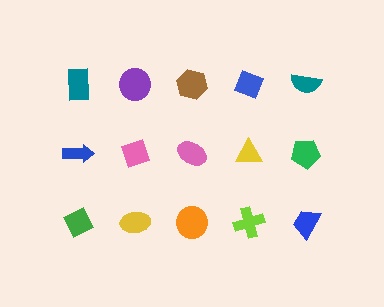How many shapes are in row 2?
5 shapes.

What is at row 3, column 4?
A lime cross.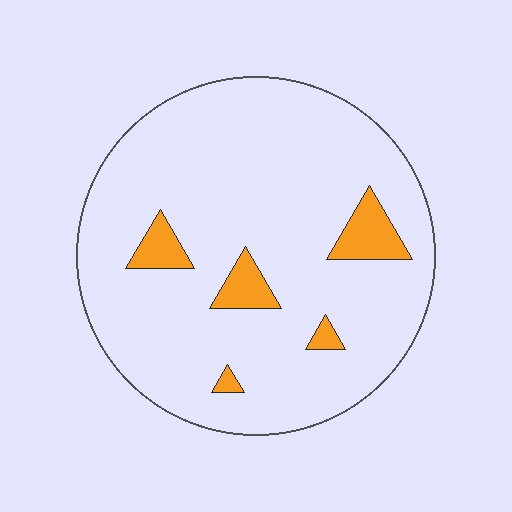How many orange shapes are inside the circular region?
5.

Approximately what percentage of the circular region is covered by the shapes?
Approximately 10%.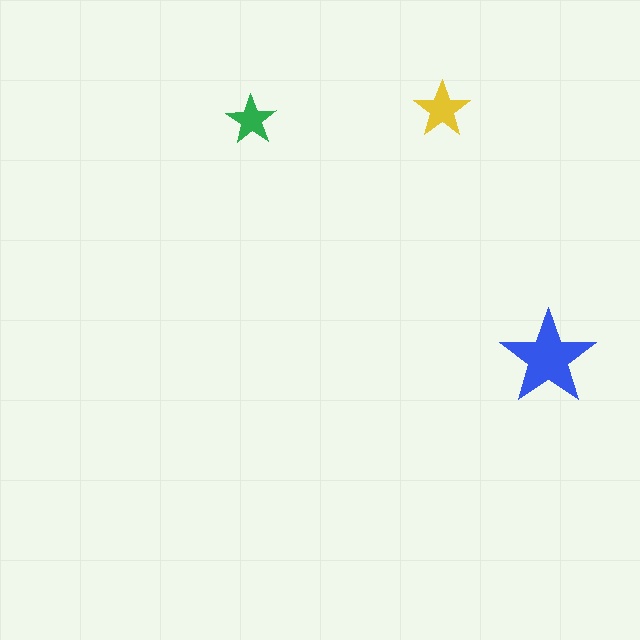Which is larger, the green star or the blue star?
The blue one.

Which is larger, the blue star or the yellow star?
The blue one.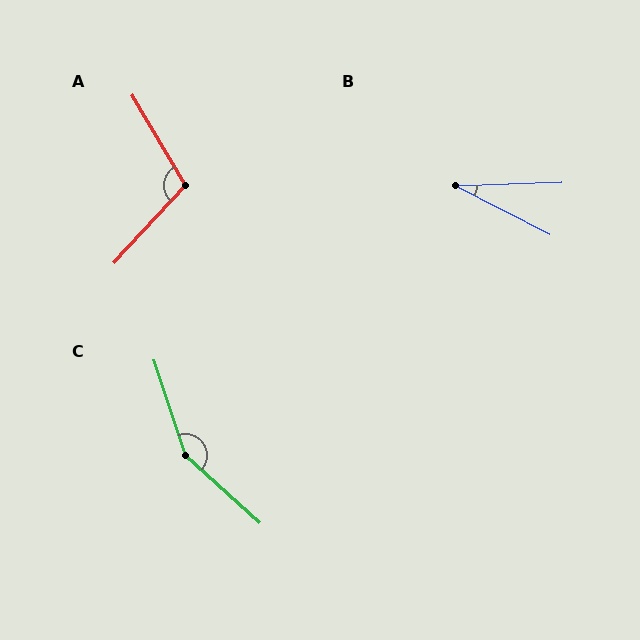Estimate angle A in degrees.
Approximately 107 degrees.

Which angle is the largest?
C, at approximately 150 degrees.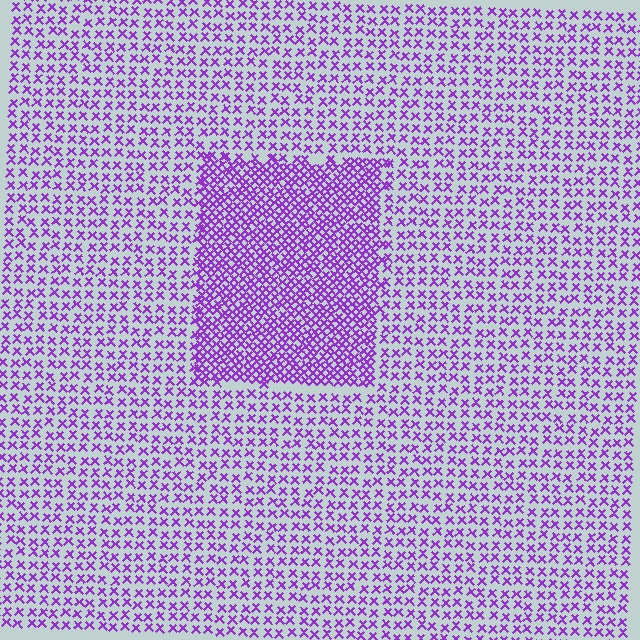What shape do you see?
I see a rectangle.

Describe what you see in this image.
The image contains small purple elements arranged at two different densities. A rectangle-shaped region is visible where the elements are more densely packed than the surrounding area.